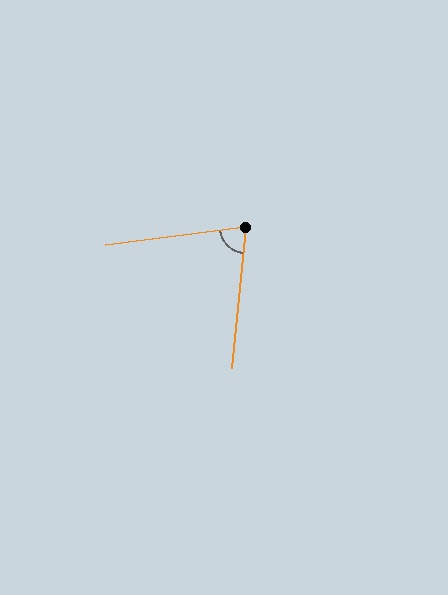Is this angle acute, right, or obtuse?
It is acute.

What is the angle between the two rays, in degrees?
Approximately 77 degrees.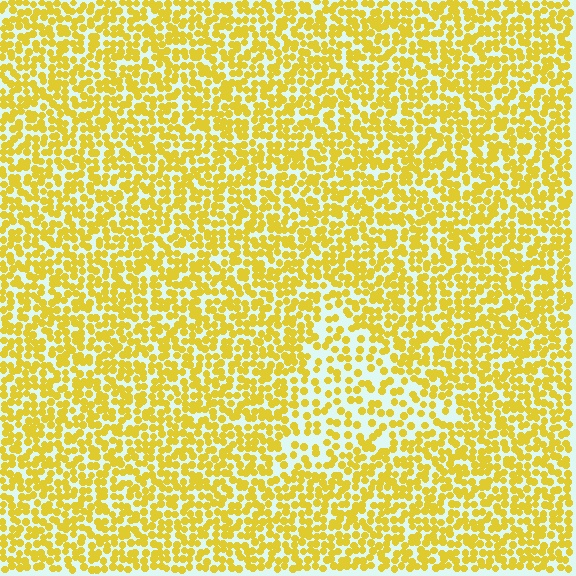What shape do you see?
I see a triangle.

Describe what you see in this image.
The image contains small yellow elements arranged at two different densities. A triangle-shaped region is visible where the elements are less densely packed than the surrounding area.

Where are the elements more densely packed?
The elements are more densely packed outside the triangle boundary.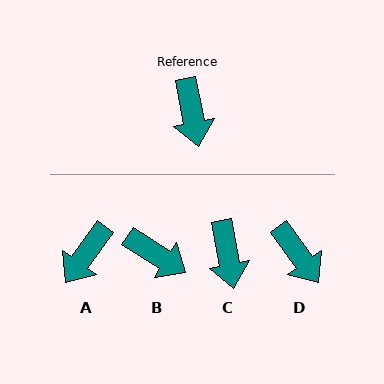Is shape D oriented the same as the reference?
No, it is off by about 25 degrees.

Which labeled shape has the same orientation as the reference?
C.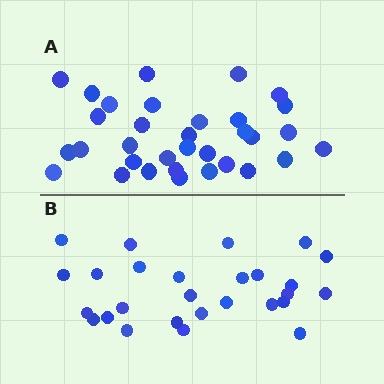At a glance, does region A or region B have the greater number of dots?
Region A (the top region) has more dots.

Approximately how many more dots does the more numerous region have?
Region A has about 6 more dots than region B.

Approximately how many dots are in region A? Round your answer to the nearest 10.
About 30 dots. (The exact count is 33, which rounds to 30.)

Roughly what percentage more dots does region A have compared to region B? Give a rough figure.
About 20% more.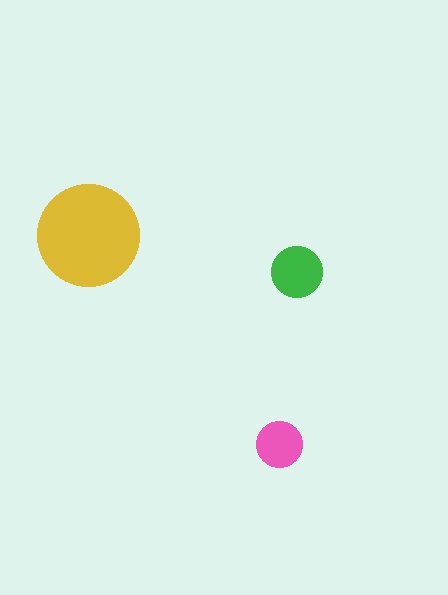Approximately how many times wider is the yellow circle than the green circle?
About 2 times wider.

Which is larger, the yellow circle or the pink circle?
The yellow one.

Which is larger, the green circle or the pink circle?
The green one.